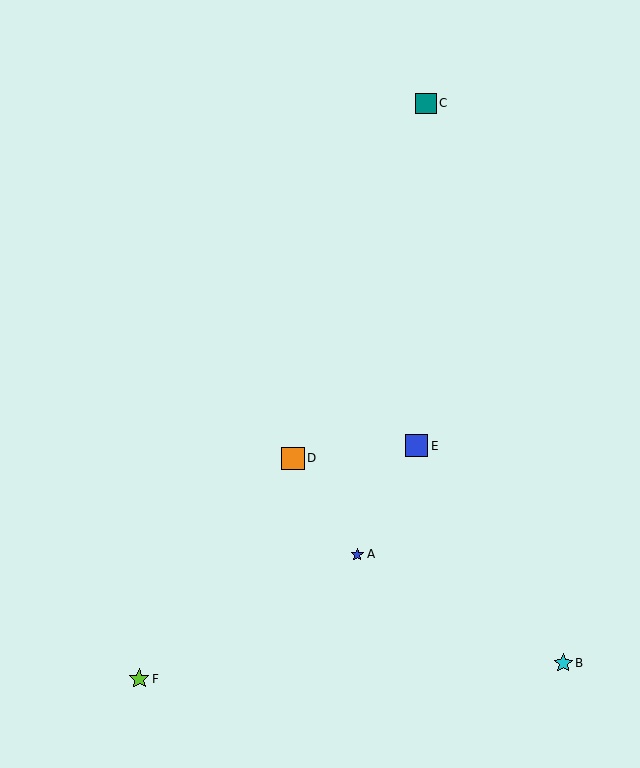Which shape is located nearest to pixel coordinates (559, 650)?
The cyan star (labeled B) at (563, 663) is nearest to that location.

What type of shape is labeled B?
Shape B is a cyan star.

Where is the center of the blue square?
The center of the blue square is at (417, 446).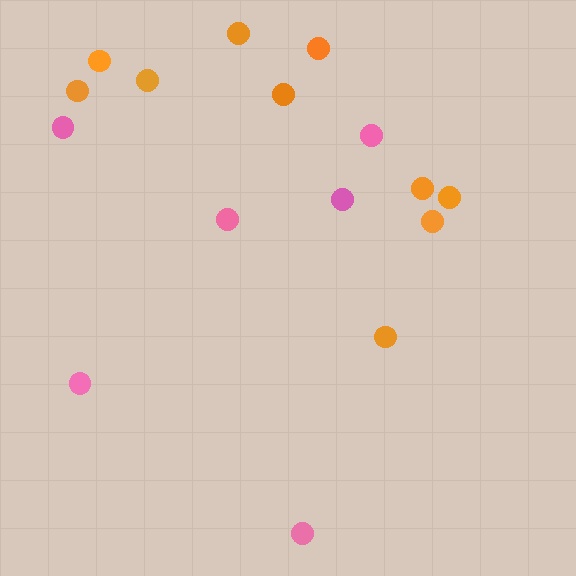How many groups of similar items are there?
There are 2 groups: one group of pink circles (6) and one group of orange circles (10).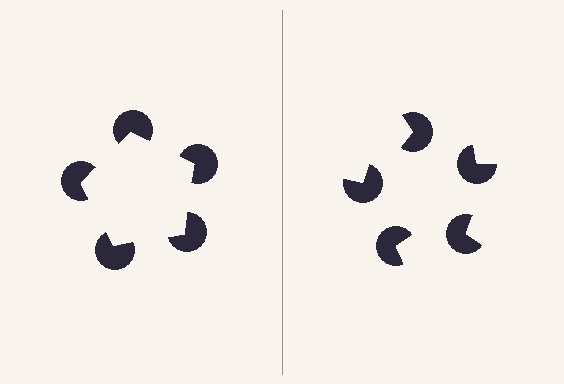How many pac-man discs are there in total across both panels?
10 — 5 on each side.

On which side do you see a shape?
An illusory pentagon appears on the left side. On the right side the wedge cuts are rotated, so no coherent shape forms.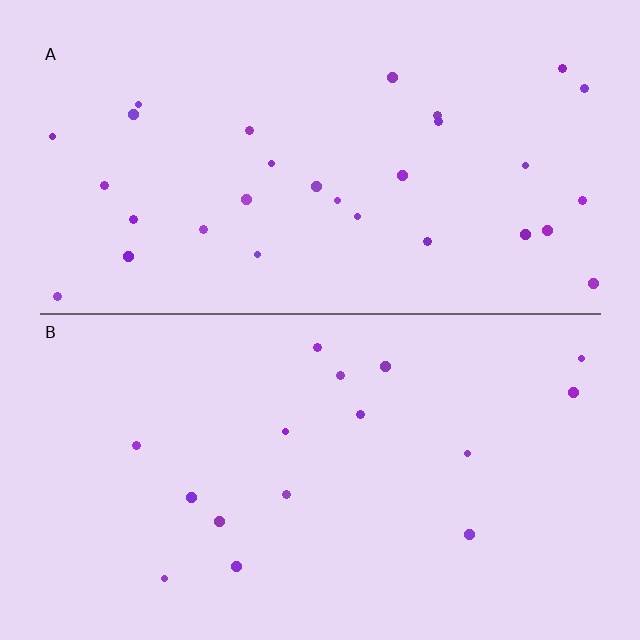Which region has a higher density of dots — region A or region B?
A (the top).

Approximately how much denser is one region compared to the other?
Approximately 1.9× — region A over region B.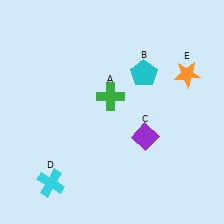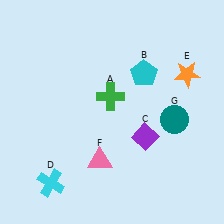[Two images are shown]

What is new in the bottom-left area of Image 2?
A pink triangle (F) was added in the bottom-left area of Image 2.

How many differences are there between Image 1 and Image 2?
There are 2 differences between the two images.